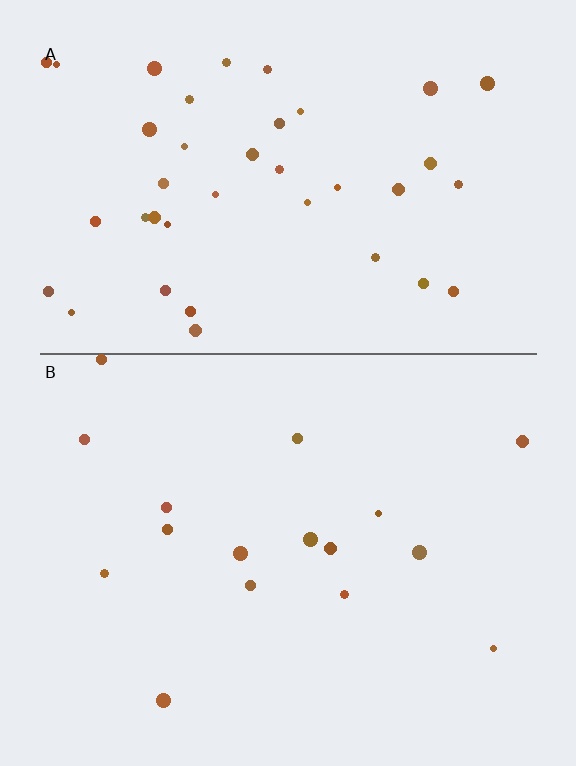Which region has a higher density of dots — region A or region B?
A (the top).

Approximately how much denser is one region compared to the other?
Approximately 2.5× — region A over region B.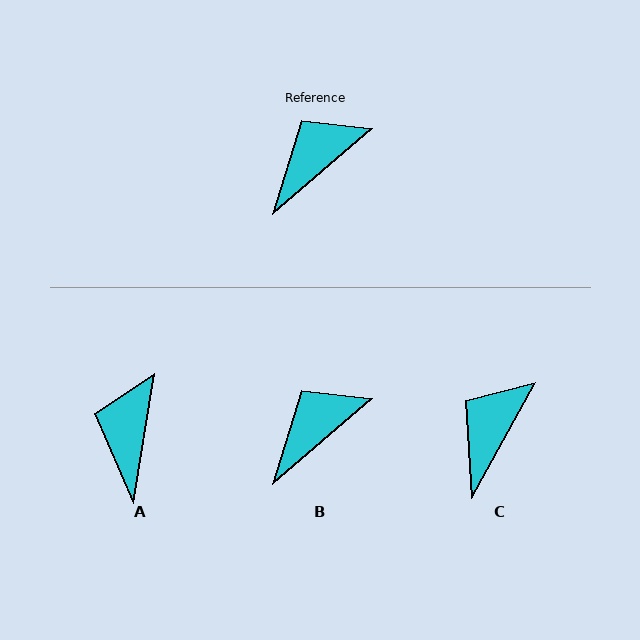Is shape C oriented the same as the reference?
No, it is off by about 21 degrees.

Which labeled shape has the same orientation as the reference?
B.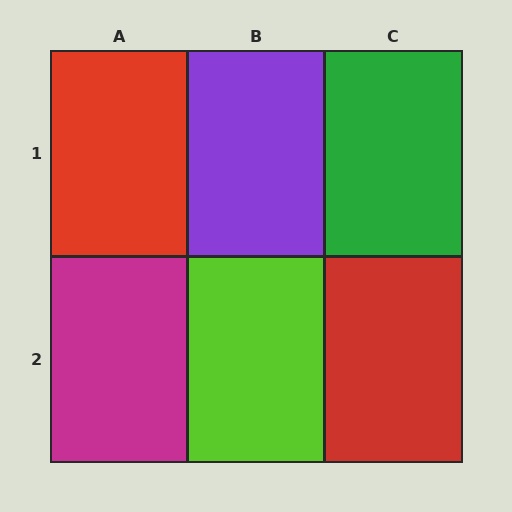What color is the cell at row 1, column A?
Red.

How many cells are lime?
1 cell is lime.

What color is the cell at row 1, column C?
Green.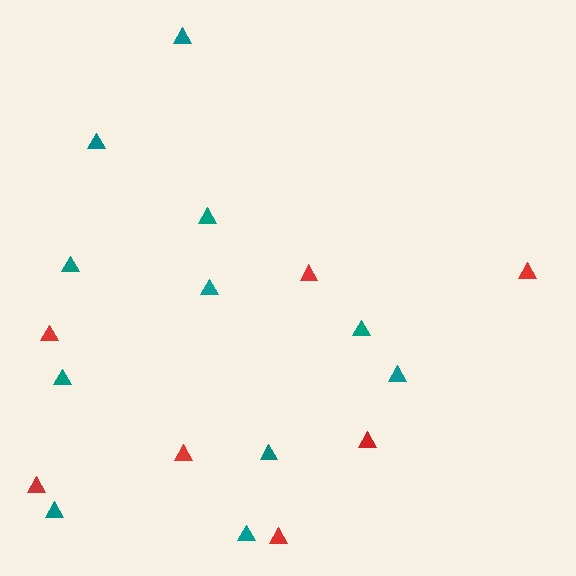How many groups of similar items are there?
There are 2 groups: one group of red triangles (7) and one group of teal triangles (11).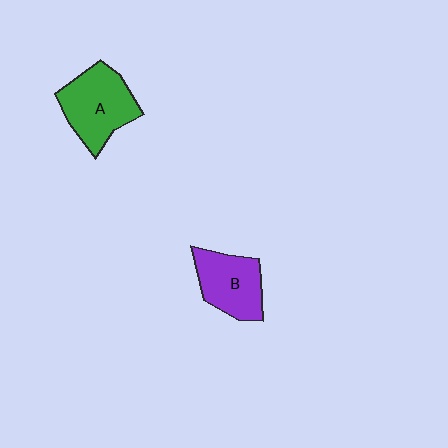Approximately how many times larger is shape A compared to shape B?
Approximately 1.2 times.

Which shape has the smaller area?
Shape B (purple).